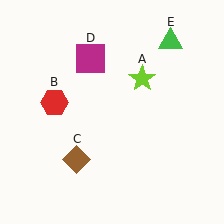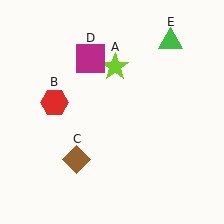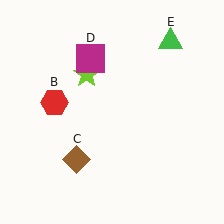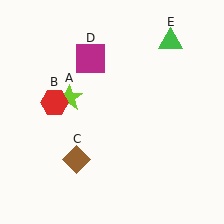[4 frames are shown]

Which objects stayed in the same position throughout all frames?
Red hexagon (object B) and brown diamond (object C) and magenta square (object D) and green triangle (object E) remained stationary.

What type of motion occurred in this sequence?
The lime star (object A) rotated counterclockwise around the center of the scene.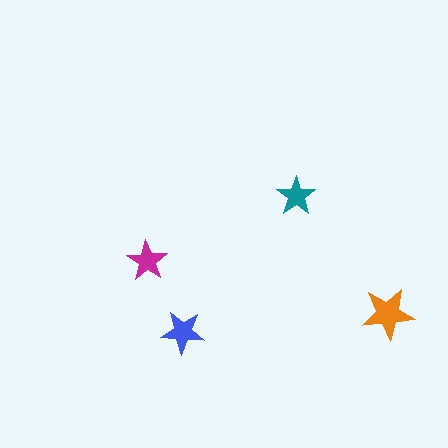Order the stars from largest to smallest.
the orange one, the blue one, the magenta one, the teal one.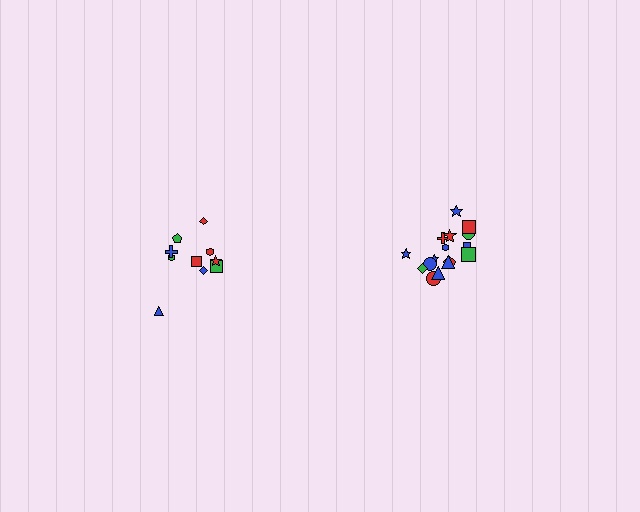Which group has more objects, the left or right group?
The right group.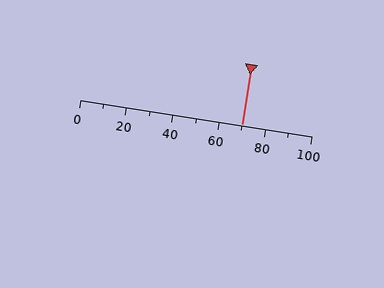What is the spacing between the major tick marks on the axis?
The major ticks are spaced 20 apart.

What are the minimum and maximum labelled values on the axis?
The axis runs from 0 to 100.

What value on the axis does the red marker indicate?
The marker indicates approximately 70.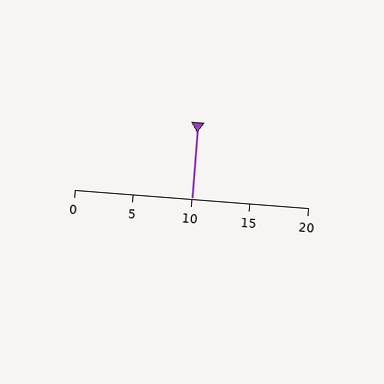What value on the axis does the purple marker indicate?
The marker indicates approximately 10.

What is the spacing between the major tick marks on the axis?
The major ticks are spaced 5 apart.